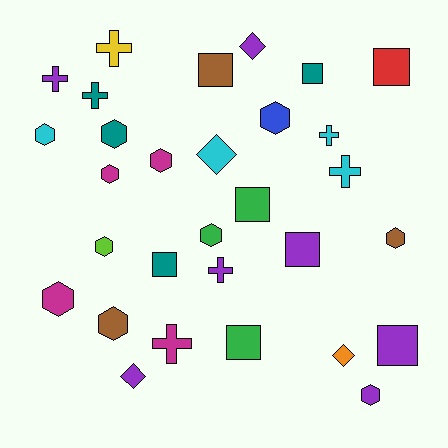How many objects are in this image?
There are 30 objects.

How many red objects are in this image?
There is 1 red object.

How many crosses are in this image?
There are 7 crosses.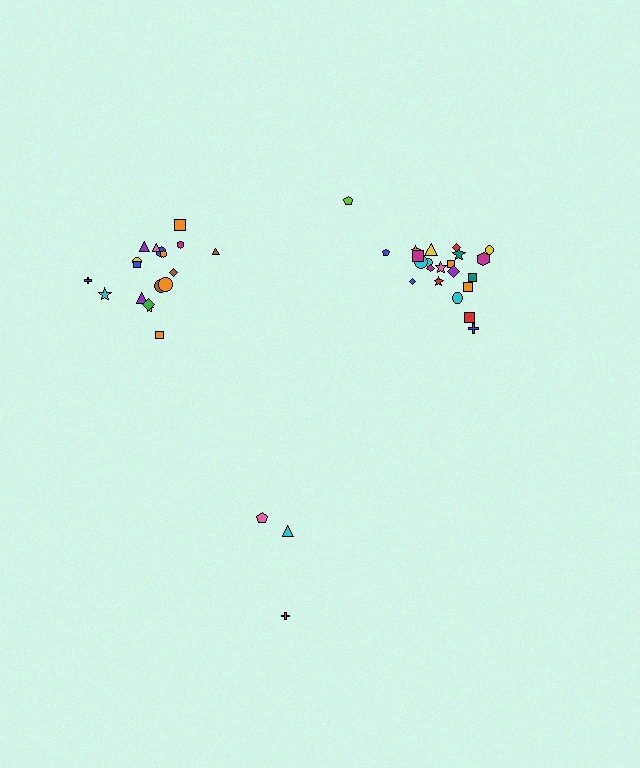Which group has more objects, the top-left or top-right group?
The top-right group.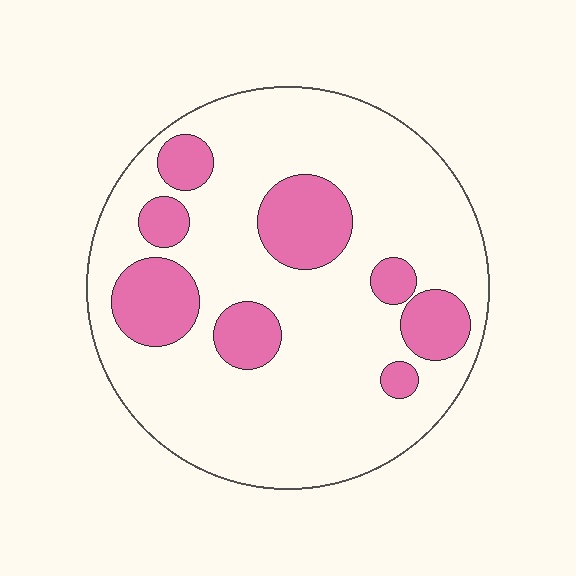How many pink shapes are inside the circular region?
8.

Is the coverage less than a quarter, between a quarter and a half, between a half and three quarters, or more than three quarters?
Less than a quarter.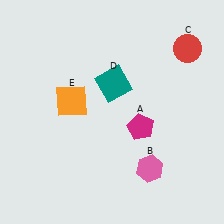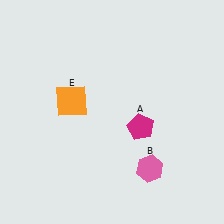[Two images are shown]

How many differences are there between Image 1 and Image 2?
There are 2 differences between the two images.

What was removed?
The red circle (C), the teal square (D) were removed in Image 2.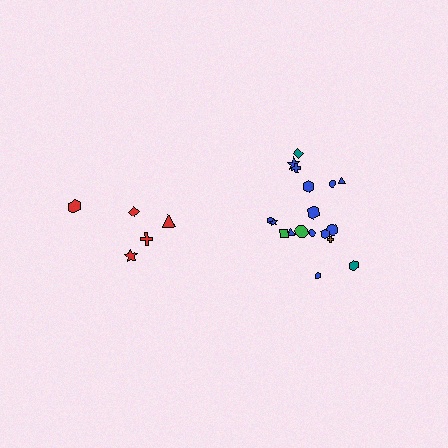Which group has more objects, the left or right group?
The right group.